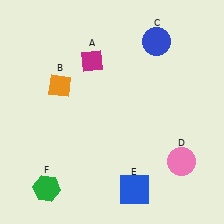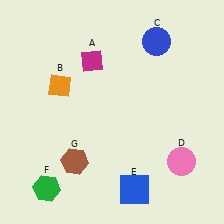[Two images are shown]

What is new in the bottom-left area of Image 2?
A brown hexagon (G) was added in the bottom-left area of Image 2.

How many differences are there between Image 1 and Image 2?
There is 1 difference between the two images.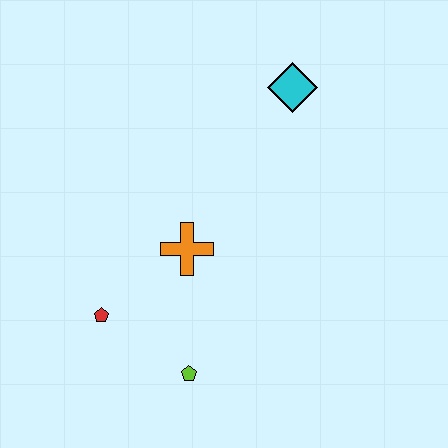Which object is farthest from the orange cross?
The cyan diamond is farthest from the orange cross.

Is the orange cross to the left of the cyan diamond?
Yes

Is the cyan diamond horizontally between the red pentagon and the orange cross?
No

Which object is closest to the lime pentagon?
The red pentagon is closest to the lime pentagon.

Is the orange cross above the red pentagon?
Yes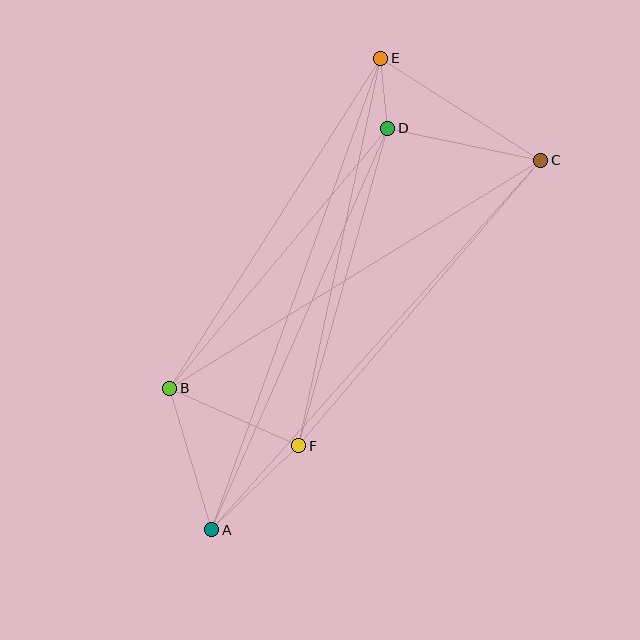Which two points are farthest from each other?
Points A and E are farthest from each other.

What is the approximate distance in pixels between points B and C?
The distance between B and C is approximately 435 pixels.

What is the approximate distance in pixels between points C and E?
The distance between C and E is approximately 190 pixels.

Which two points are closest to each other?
Points D and E are closest to each other.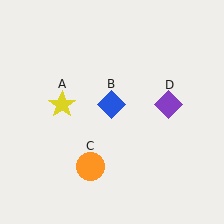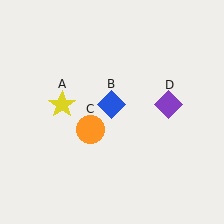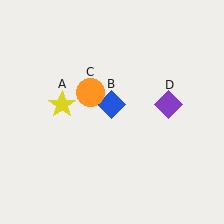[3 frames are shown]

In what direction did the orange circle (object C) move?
The orange circle (object C) moved up.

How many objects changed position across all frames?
1 object changed position: orange circle (object C).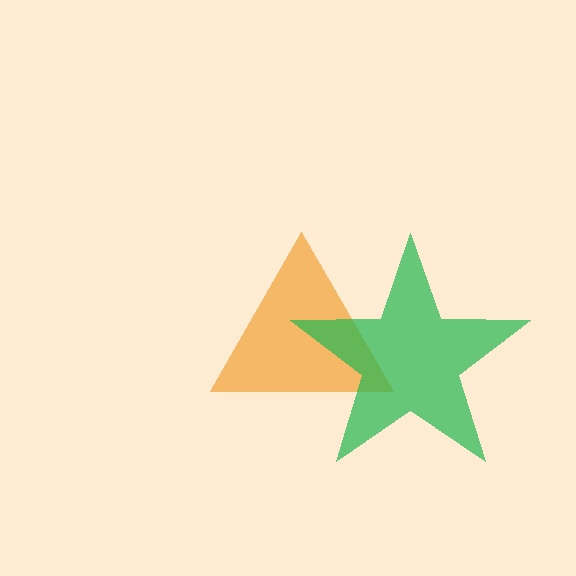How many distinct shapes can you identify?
There are 2 distinct shapes: an orange triangle, a green star.